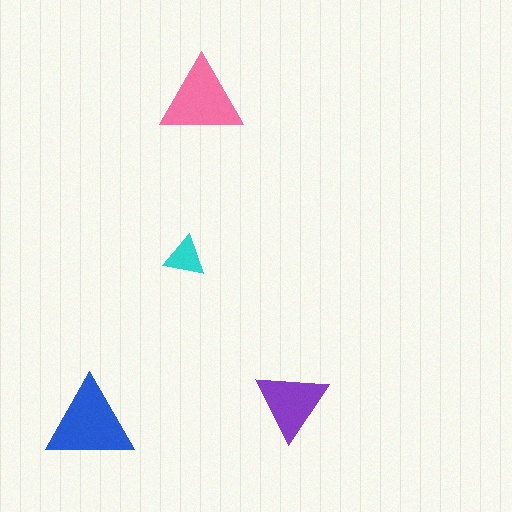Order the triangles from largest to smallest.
the blue one, the pink one, the purple one, the cyan one.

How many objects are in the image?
There are 4 objects in the image.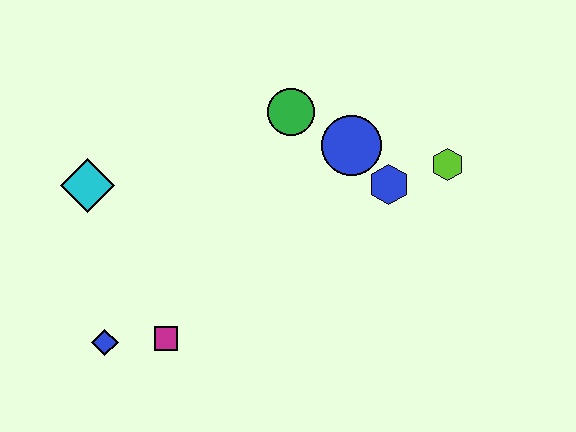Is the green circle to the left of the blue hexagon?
Yes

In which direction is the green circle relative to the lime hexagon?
The green circle is to the left of the lime hexagon.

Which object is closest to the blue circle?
The blue hexagon is closest to the blue circle.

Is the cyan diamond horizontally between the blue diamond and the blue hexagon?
No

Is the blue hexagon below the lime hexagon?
Yes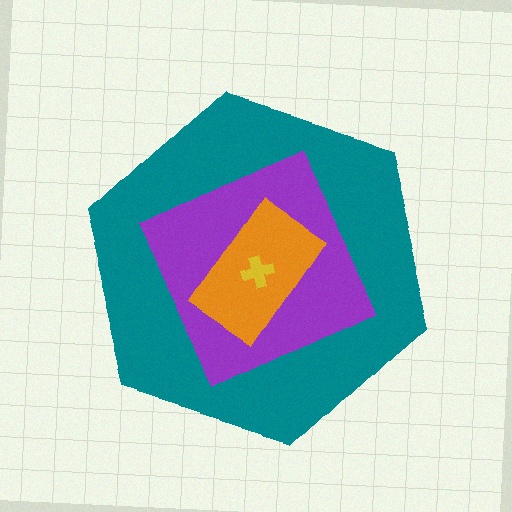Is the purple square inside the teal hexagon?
Yes.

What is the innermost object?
The yellow cross.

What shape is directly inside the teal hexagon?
The purple square.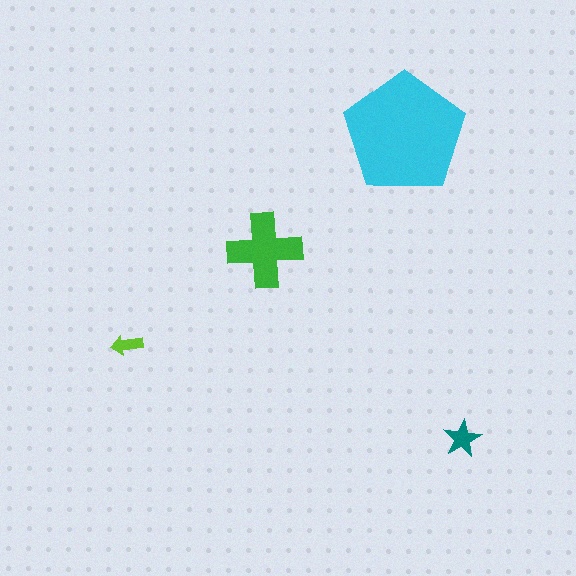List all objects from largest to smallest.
The cyan pentagon, the green cross, the teal star, the lime arrow.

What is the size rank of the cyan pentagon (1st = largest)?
1st.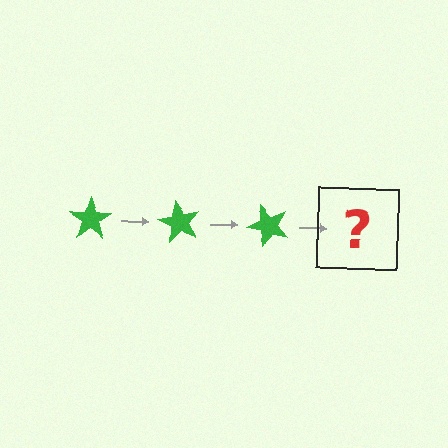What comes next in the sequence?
The next element should be a green star rotated 180 degrees.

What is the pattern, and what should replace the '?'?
The pattern is that the star rotates 60 degrees each step. The '?' should be a green star rotated 180 degrees.